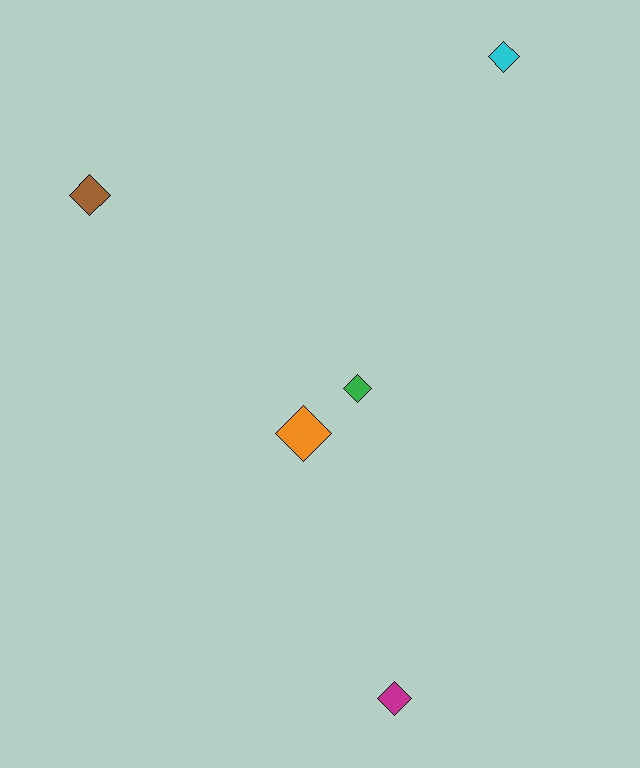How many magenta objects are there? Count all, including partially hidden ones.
There is 1 magenta object.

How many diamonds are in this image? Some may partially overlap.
There are 5 diamonds.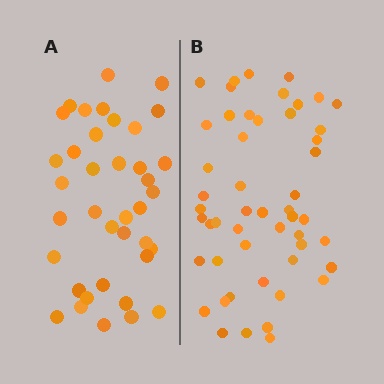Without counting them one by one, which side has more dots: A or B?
Region B (the right region) has more dots.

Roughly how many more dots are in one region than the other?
Region B has approximately 15 more dots than region A.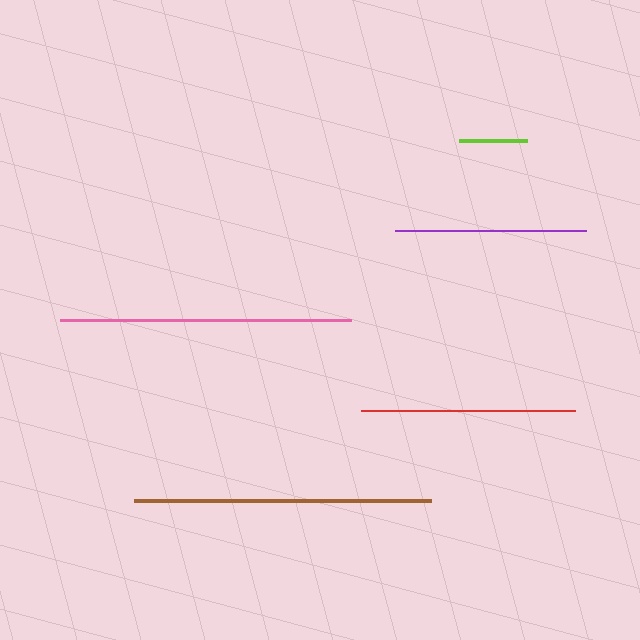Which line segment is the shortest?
The lime line is the shortest at approximately 67 pixels.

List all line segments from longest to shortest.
From longest to shortest: brown, pink, red, purple, lime.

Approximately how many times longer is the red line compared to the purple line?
The red line is approximately 1.1 times the length of the purple line.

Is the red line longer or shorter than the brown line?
The brown line is longer than the red line.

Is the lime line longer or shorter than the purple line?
The purple line is longer than the lime line.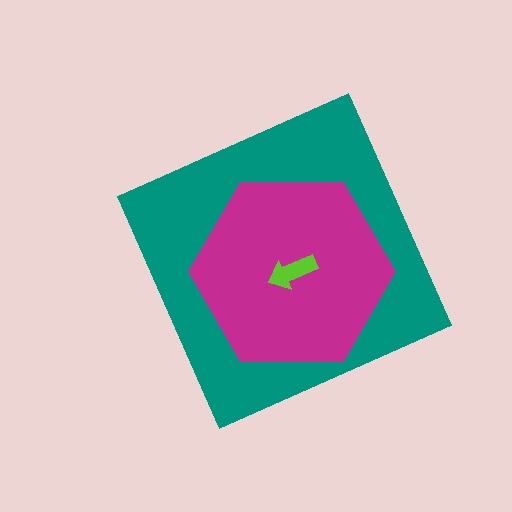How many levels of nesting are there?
3.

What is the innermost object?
The lime arrow.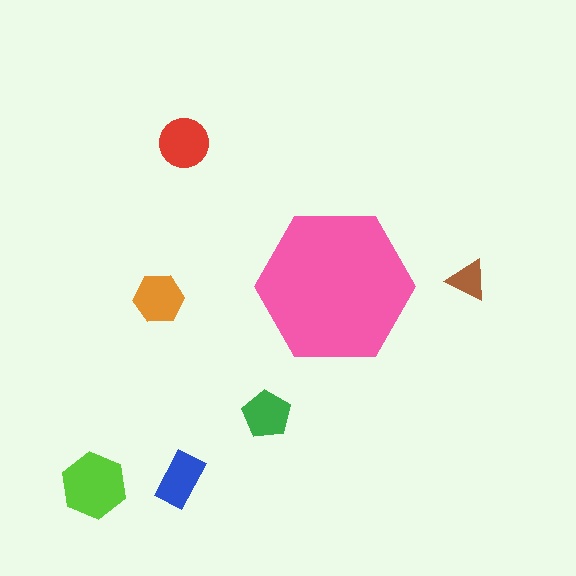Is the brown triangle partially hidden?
No, the brown triangle is fully visible.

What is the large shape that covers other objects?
A pink hexagon.